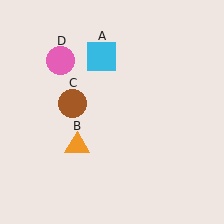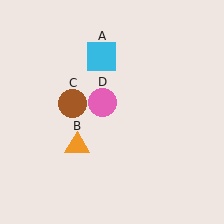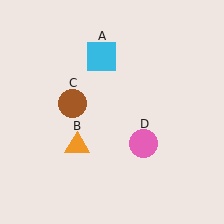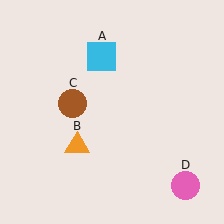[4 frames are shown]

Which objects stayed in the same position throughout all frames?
Cyan square (object A) and orange triangle (object B) and brown circle (object C) remained stationary.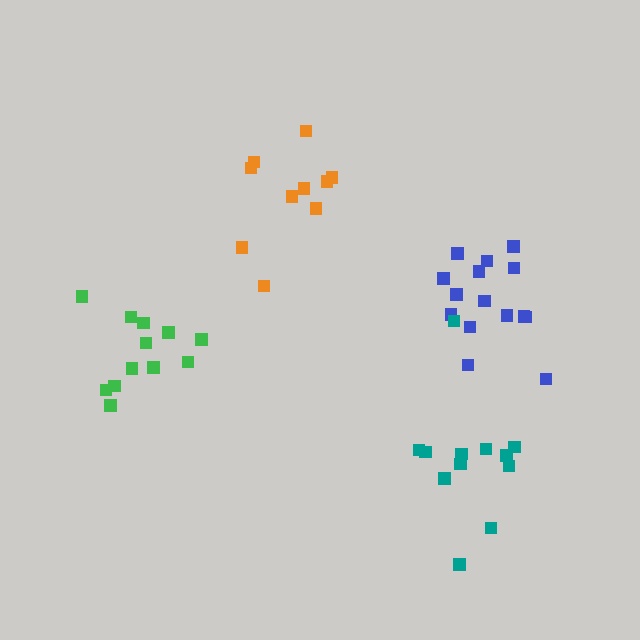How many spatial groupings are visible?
There are 4 spatial groupings.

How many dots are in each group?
Group 1: 10 dots, Group 2: 15 dots, Group 3: 12 dots, Group 4: 12 dots (49 total).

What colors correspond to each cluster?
The clusters are colored: orange, blue, teal, green.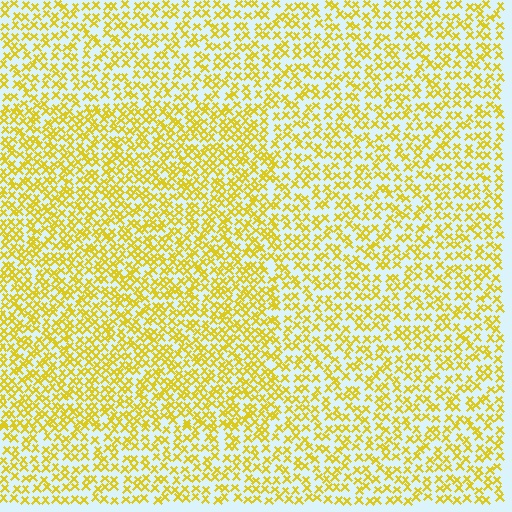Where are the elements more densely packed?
The elements are more densely packed inside the rectangle boundary.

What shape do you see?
I see a rectangle.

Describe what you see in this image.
The image contains small yellow elements arranged at two different densities. A rectangle-shaped region is visible where the elements are more densely packed than the surrounding area.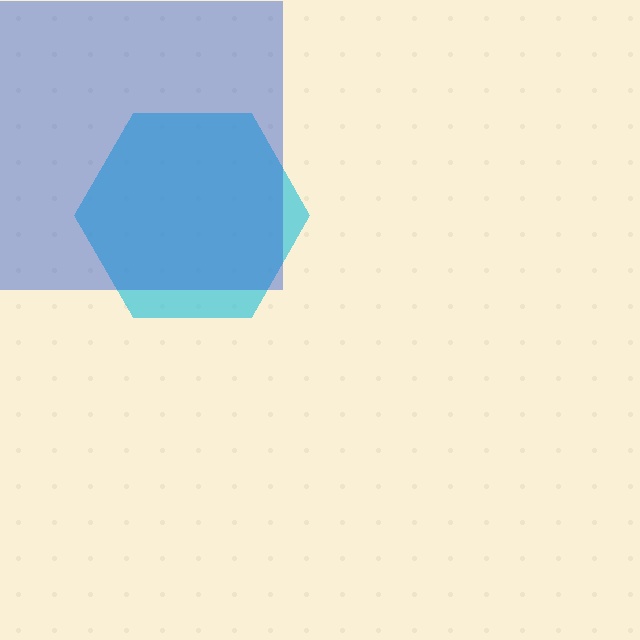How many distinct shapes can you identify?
There are 2 distinct shapes: a cyan hexagon, a blue square.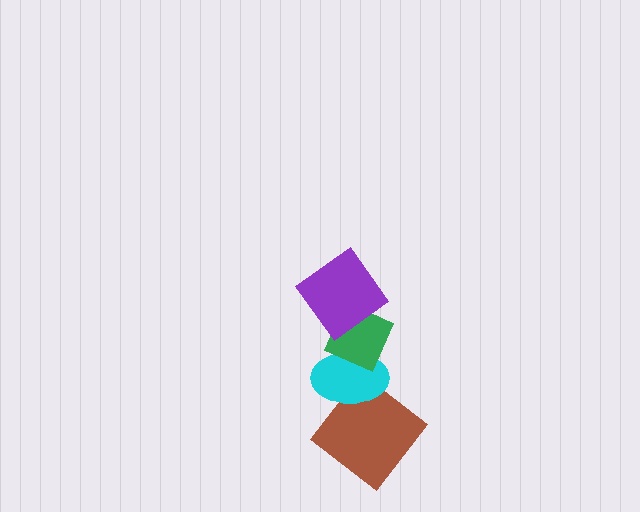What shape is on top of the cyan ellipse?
The green diamond is on top of the cyan ellipse.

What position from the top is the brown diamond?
The brown diamond is 4th from the top.